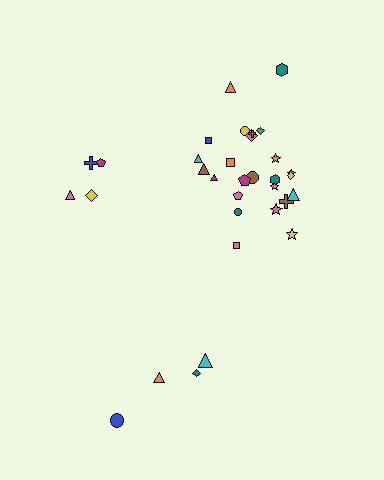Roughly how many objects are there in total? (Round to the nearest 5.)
Roughly 35 objects in total.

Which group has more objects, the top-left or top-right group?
The top-right group.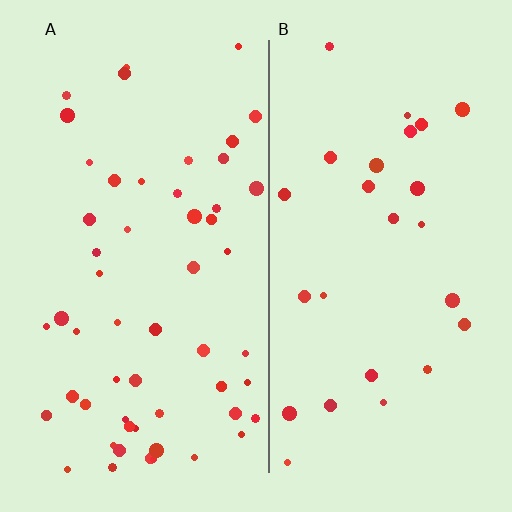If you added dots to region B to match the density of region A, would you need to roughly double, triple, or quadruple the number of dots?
Approximately double.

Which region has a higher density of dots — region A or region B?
A (the left).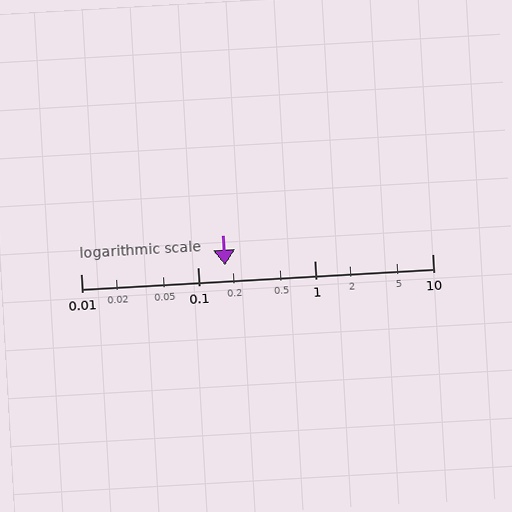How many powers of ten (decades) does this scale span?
The scale spans 3 decades, from 0.01 to 10.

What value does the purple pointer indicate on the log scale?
The pointer indicates approximately 0.17.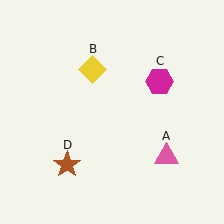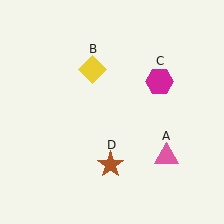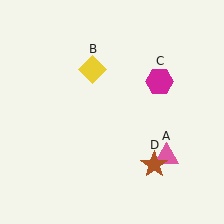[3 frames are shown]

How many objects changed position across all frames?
1 object changed position: brown star (object D).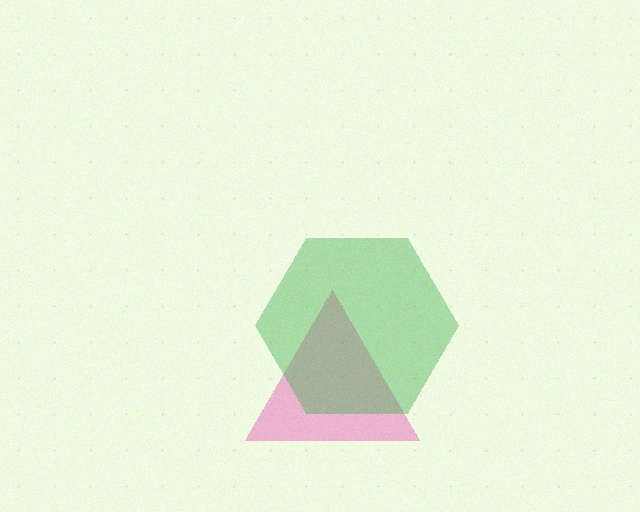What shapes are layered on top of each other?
The layered shapes are: a pink triangle, a green hexagon.